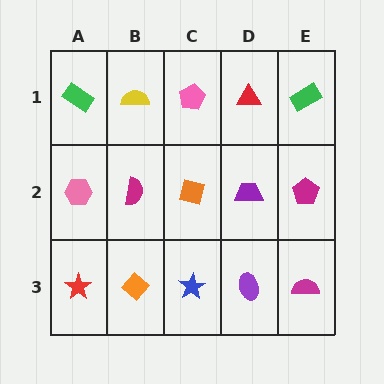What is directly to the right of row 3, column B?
A blue star.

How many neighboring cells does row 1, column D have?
3.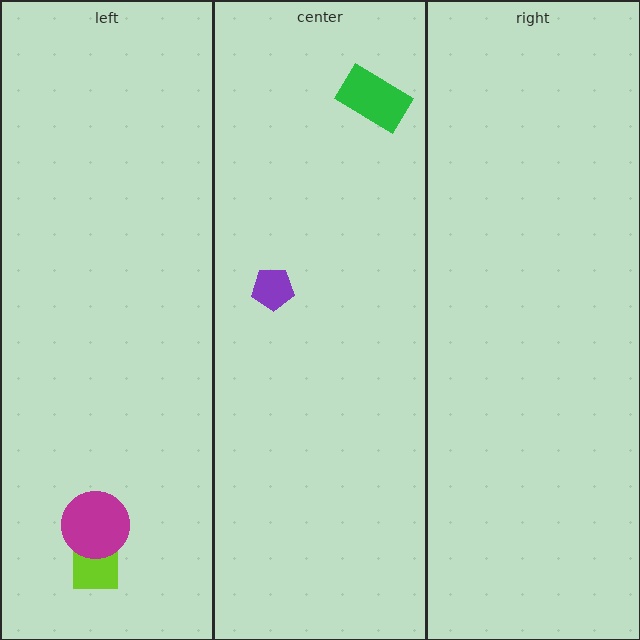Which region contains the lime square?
The left region.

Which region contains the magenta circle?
The left region.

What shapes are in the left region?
The lime square, the magenta circle.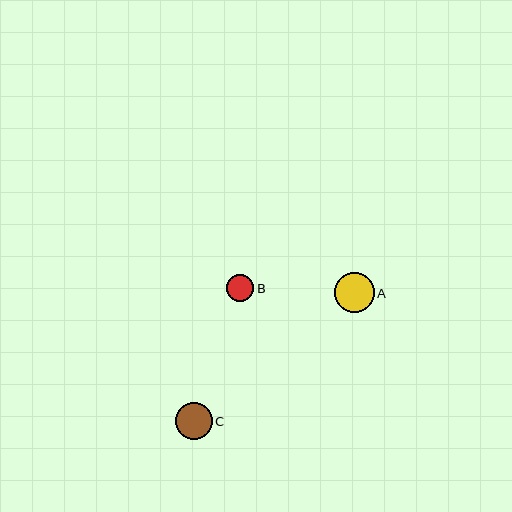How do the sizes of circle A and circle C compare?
Circle A and circle C are approximately the same size.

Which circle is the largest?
Circle A is the largest with a size of approximately 40 pixels.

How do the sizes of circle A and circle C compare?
Circle A and circle C are approximately the same size.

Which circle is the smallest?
Circle B is the smallest with a size of approximately 27 pixels.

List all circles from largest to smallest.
From largest to smallest: A, C, B.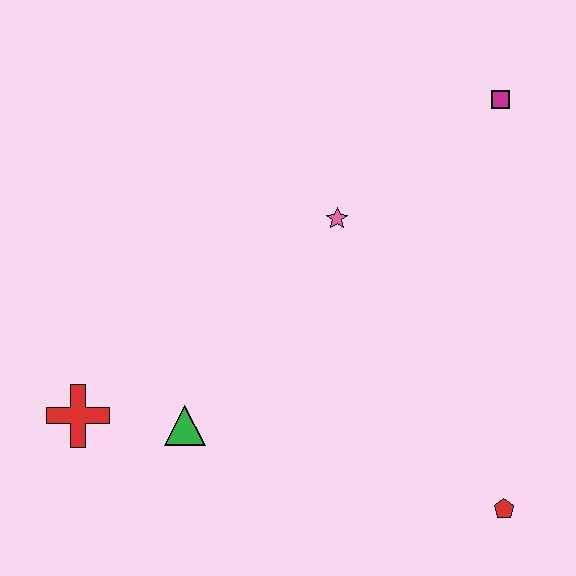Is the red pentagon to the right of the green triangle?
Yes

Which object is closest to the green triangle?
The red cross is closest to the green triangle.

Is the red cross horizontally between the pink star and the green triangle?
No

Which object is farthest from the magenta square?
The red cross is farthest from the magenta square.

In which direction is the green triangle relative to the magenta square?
The green triangle is below the magenta square.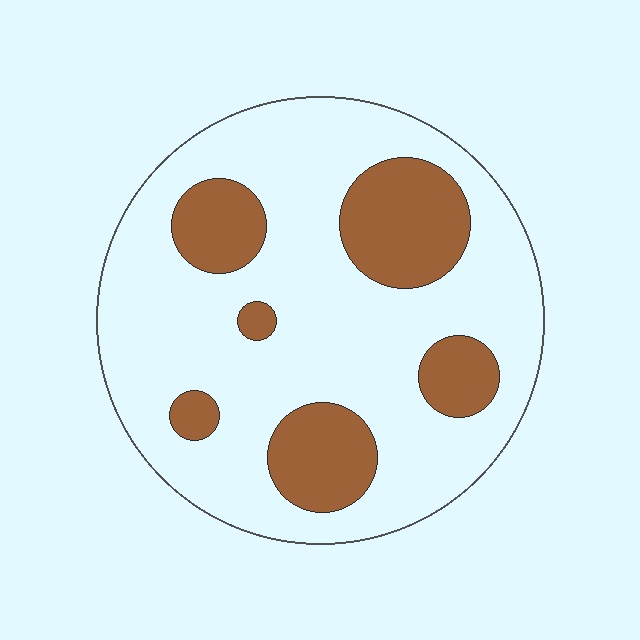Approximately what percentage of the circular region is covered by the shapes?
Approximately 25%.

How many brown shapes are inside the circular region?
6.